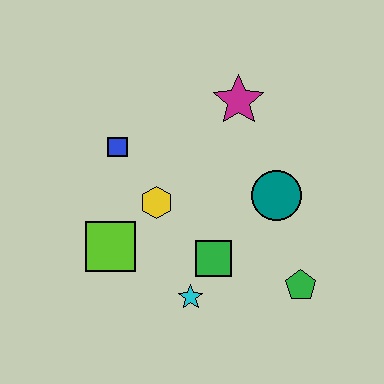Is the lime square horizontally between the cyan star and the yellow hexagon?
No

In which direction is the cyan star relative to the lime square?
The cyan star is to the right of the lime square.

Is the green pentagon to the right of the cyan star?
Yes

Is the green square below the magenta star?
Yes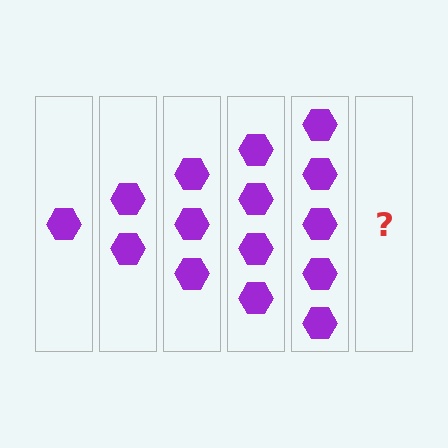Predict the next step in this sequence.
The next step is 6 hexagons.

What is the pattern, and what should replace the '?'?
The pattern is that each step adds one more hexagon. The '?' should be 6 hexagons.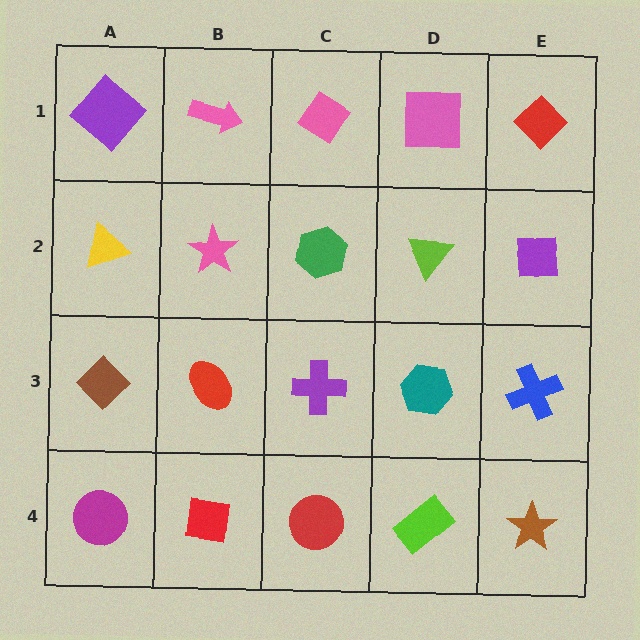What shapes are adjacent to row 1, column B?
A pink star (row 2, column B), a purple diamond (row 1, column A), a pink diamond (row 1, column C).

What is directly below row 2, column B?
A red ellipse.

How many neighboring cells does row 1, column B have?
3.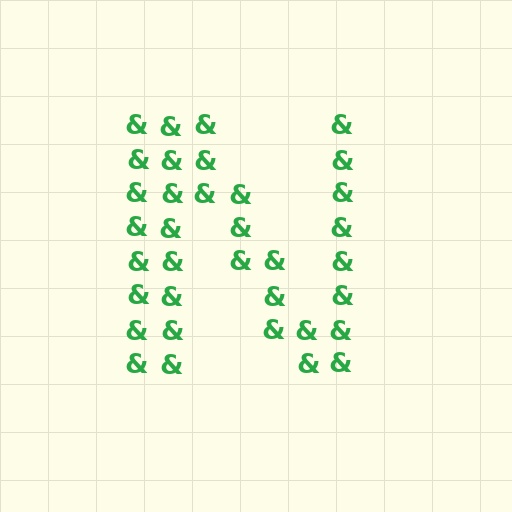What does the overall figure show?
The overall figure shows the letter N.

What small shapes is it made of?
It is made of small ampersands.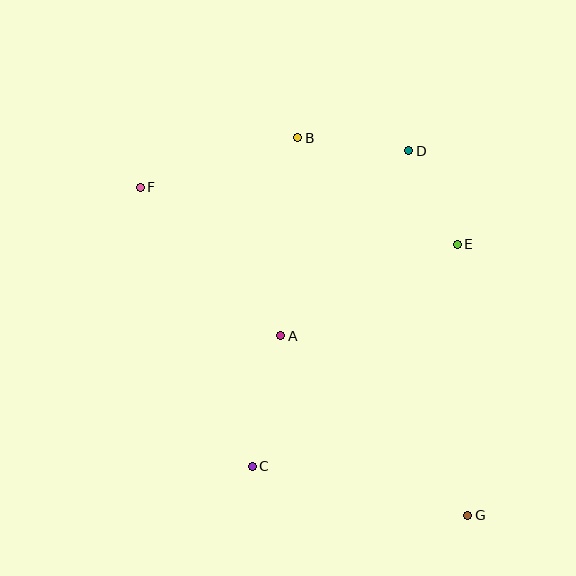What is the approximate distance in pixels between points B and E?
The distance between B and E is approximately 192 pixels.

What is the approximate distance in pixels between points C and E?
The distance between C and E is approximately 302 pixels.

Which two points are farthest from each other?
Points F and G are farthest from each other.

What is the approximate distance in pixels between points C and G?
The distance between C and G is approximately 221 pixels.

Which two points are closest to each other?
Points D and E are closest to each other.